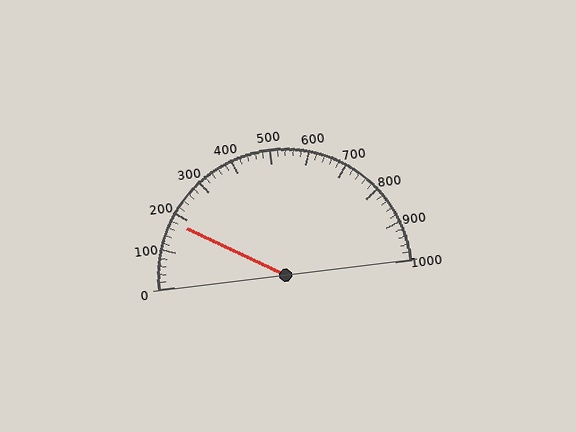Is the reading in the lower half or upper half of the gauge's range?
The reading is in the lower half of the range (0 to 1000).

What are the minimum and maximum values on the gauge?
The gauge ranges from 0 to 1000.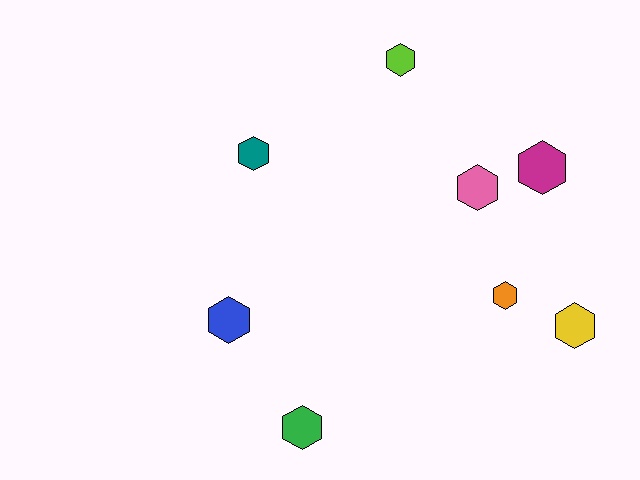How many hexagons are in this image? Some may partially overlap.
There are 8 hexagons.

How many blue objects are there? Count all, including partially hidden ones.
There is 1 blue object.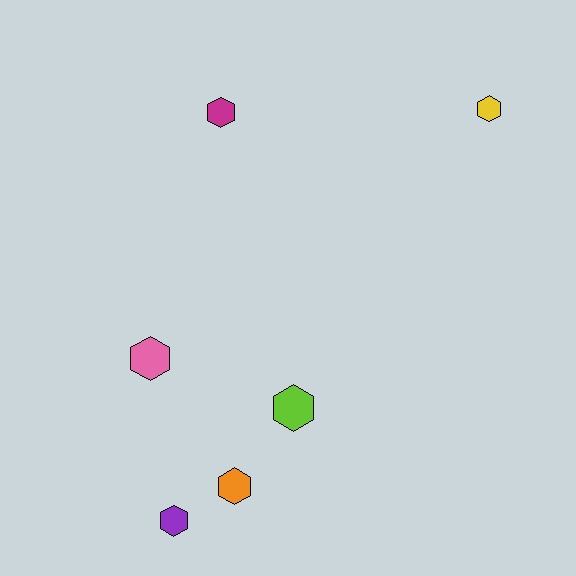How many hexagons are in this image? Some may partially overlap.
There are 6 hexagons.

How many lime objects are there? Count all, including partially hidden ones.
There is 1 lime object.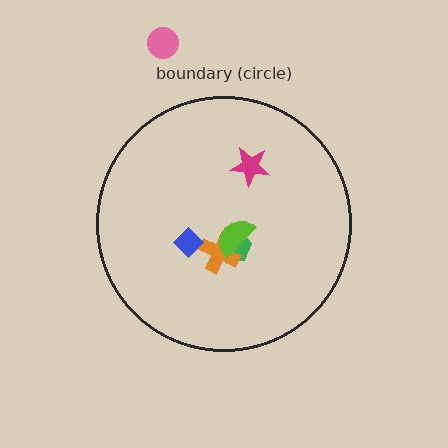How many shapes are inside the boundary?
5 inside, 1 outside.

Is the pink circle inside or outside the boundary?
Outside.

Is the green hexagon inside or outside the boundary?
Inside.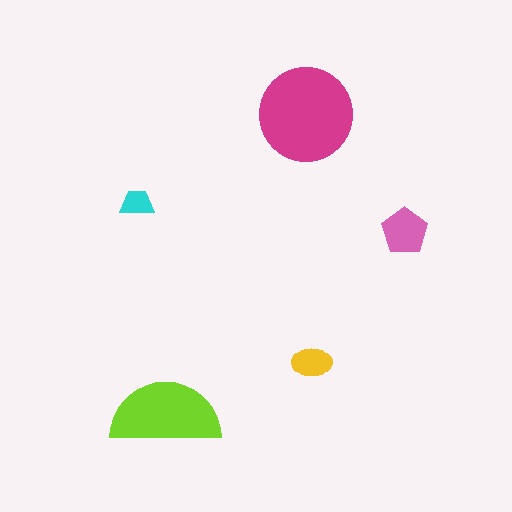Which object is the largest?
The magenta circle.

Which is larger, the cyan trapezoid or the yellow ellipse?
The yellow ellipse.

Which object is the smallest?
The cyan trapezoid.